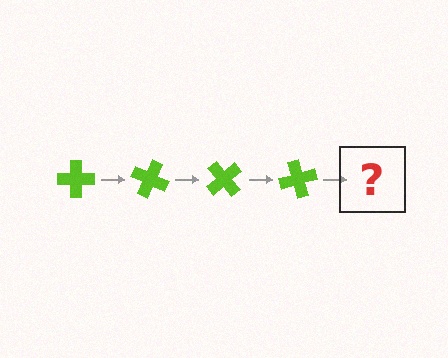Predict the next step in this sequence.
The next step is a lime cross rotated 100 degrees.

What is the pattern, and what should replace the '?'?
The pattern is that the cross rotates 25 degrees each step. The '?' should be a lime cross rotated 100 degrees.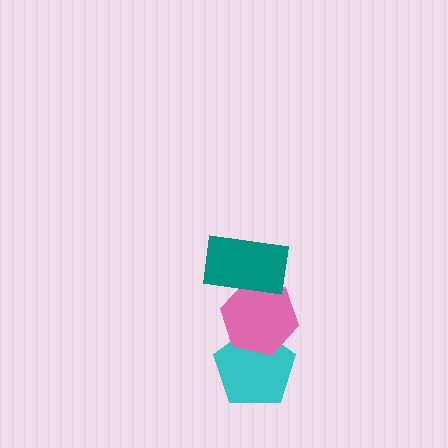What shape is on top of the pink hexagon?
The teal rectangle is on top of the pink hexagon.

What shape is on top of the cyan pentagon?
The pink hexagon is on top of the cyan pentagon.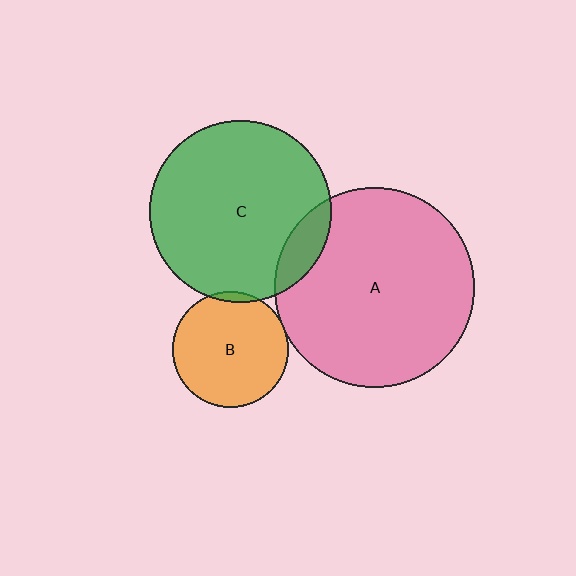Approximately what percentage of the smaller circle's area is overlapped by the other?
Approximately 5%.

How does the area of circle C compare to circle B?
Approximately 2.5 times.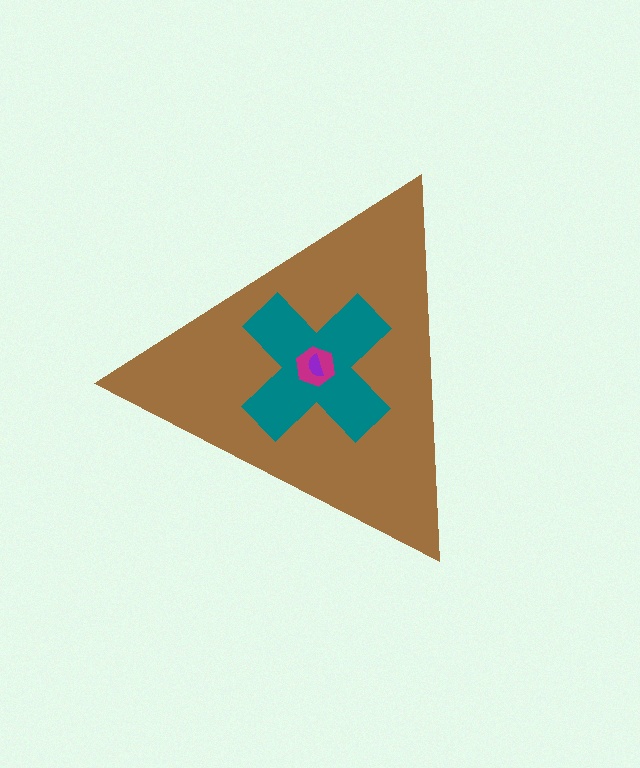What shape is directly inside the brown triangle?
The teal cross.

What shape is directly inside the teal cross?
The magenta hexagon.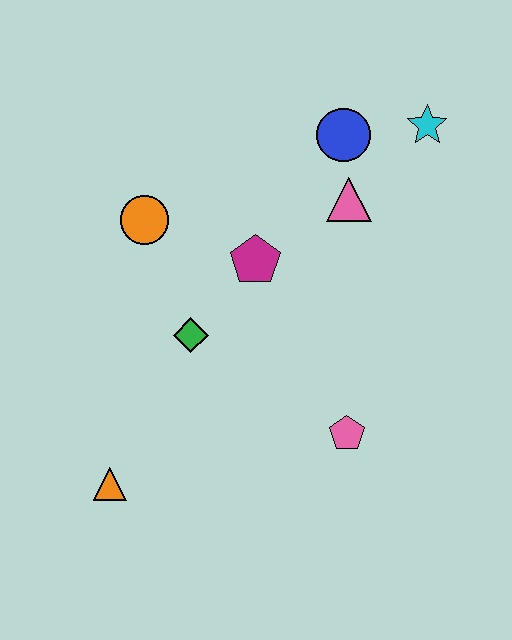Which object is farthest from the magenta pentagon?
The orange triangle is farthest from the magenta pentagon.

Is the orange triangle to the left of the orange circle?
Yes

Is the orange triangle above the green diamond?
No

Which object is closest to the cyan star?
The blue circle is closest to the cyan star.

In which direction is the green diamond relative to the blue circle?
The green diamond is below the blue circle.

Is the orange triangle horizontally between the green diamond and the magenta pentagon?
No